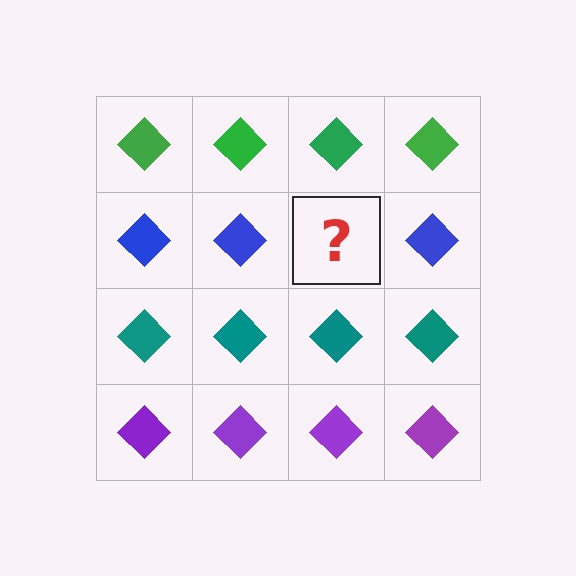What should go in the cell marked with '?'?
The missing cell should contain a blue diamond.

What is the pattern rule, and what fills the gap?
The rule is that each row has a consistent color. The gap should be filled with a blue diamond.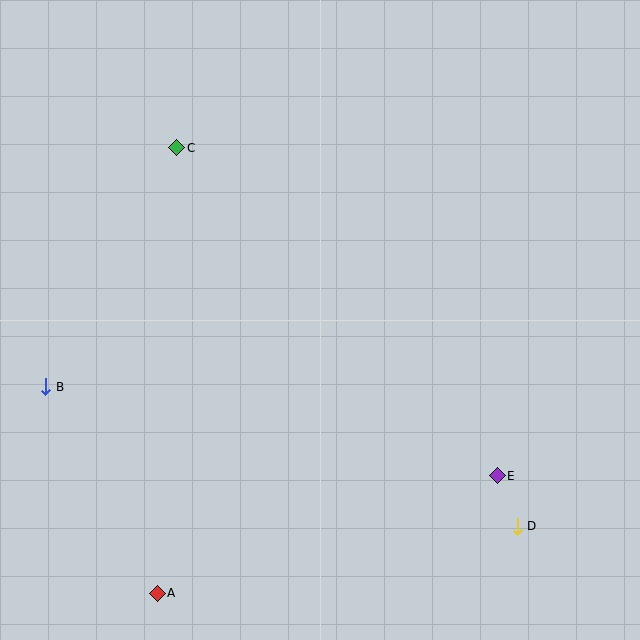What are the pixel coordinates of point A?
Point A is at (157, 593).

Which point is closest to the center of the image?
Point C at (177, 148) is closest to the center.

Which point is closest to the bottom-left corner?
Point A is closest to the bottom-left corner.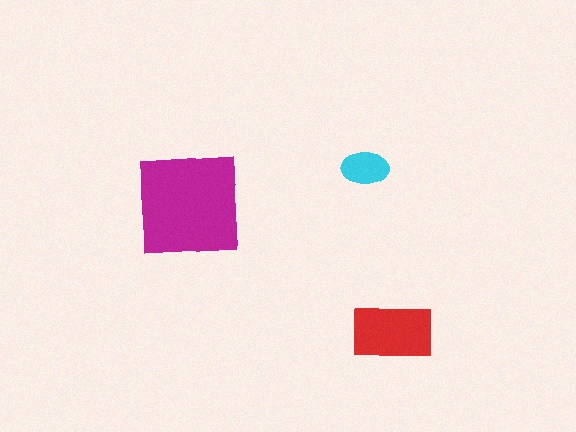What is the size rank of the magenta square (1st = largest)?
1st.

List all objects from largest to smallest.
The magenta square, the red rectangle, the cyan ellipse.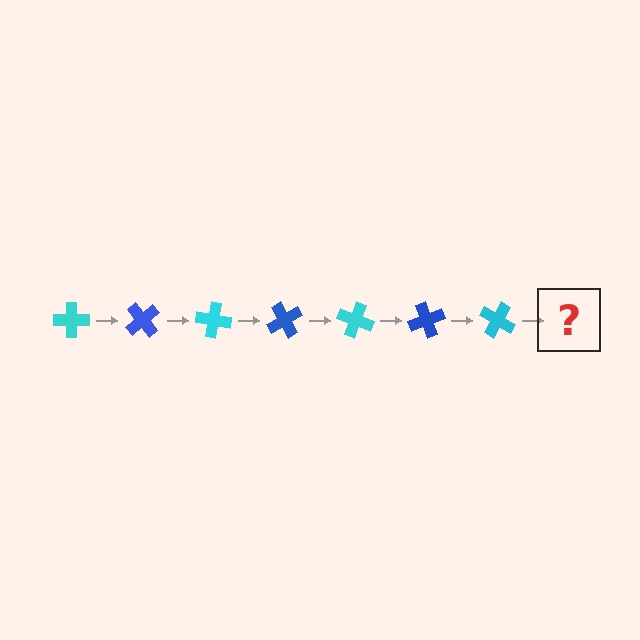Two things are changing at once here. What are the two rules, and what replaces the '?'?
The two rules are that it rotates 50 degrees each step and the color cycles through cyan and blue. The '?' should be a blue cross, rotated 350 degrees from the start.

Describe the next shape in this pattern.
It should be a blue cross, rotated 350 degrees from the start.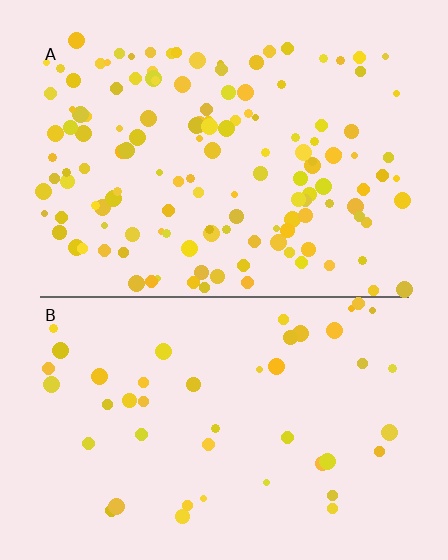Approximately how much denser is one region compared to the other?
Approximately 3.0× — region A over region B.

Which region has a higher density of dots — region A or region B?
A (the top).